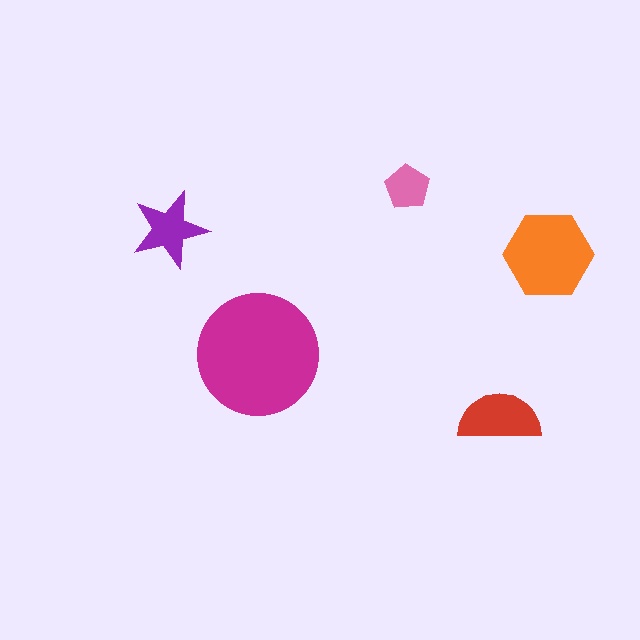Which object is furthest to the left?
The purple star is leftmost.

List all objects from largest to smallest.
The magenta circle, the orange hexagon, the red semicircle, the purple star, the pink pentagon.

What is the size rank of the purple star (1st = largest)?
4th.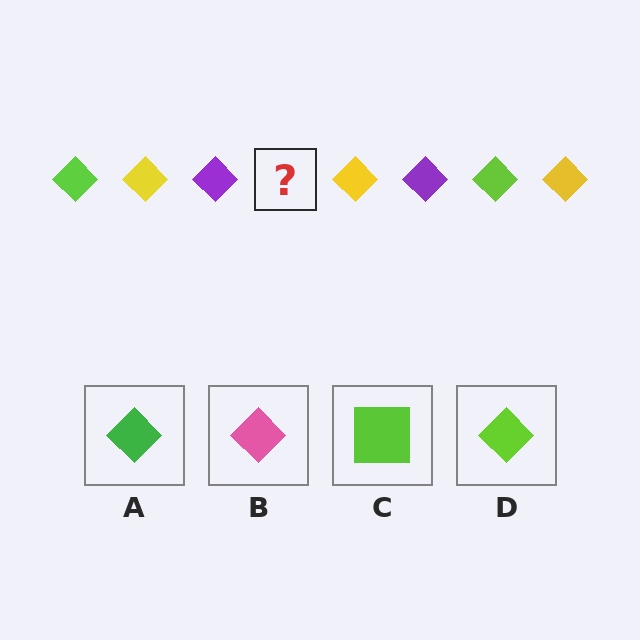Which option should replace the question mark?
Option D.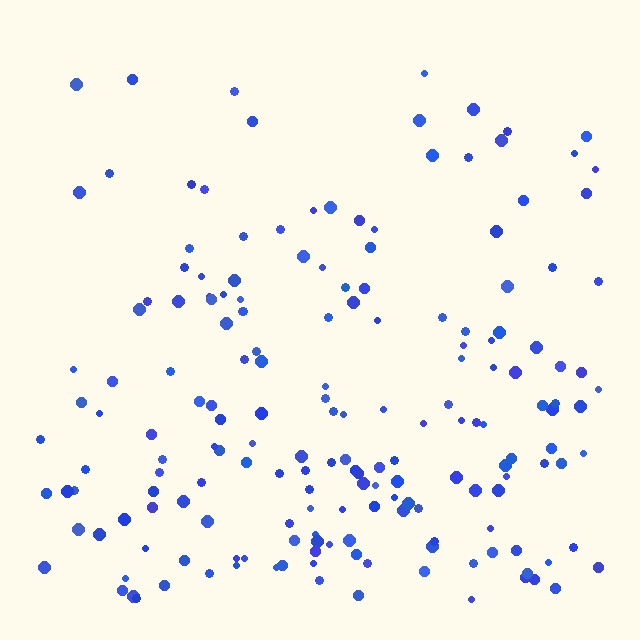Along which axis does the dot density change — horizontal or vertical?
Vertical.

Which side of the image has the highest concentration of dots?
The bottom.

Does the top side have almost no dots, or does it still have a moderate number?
Still a moderate number, just noticeably fewer than the bottom.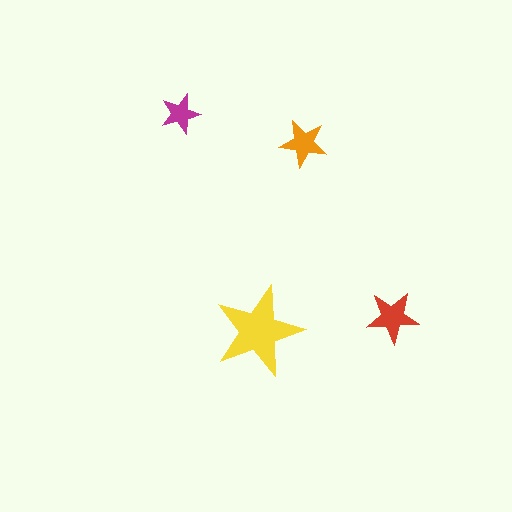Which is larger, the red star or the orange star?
The red one.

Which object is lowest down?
The yellow star is bottommost.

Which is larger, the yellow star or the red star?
The yellow one.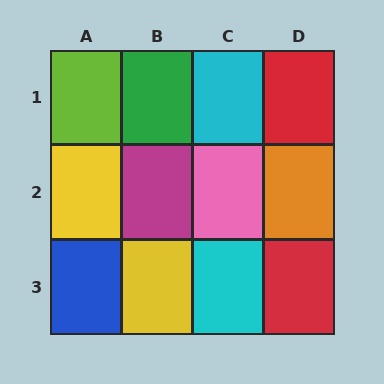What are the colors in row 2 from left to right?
Yellow, magenta, pink, orange.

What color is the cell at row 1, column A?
Lime.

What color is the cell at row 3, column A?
Blue.